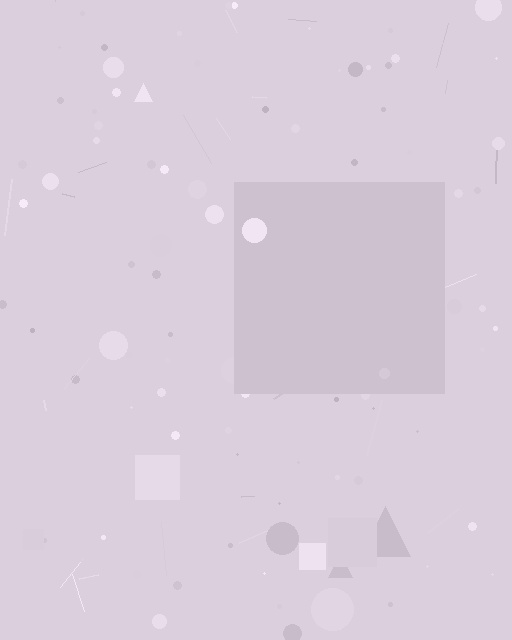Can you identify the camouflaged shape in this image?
The camouflaged shape is a square.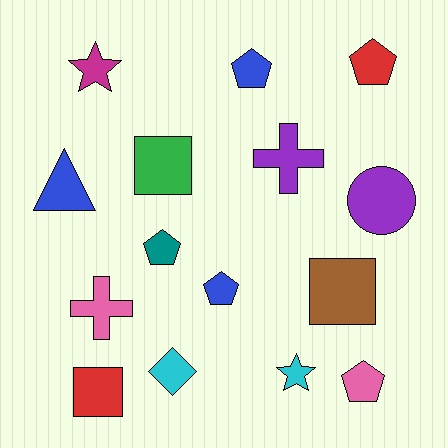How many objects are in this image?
There are 15 objects.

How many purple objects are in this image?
There are 2 purple objects.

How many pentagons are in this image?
There are 5 pentagons.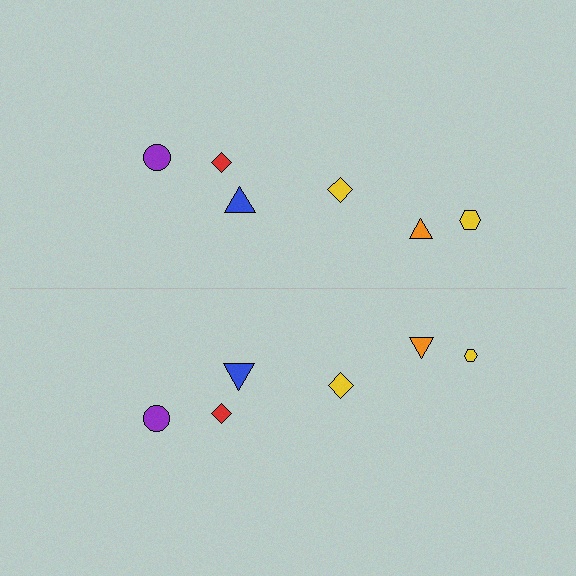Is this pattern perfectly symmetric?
No, the pattern is not perfectly symmetric. The yellow hexagon on the bottom side has a different size than its mirror counterpart.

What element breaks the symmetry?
The yellow hexagon on the bottom side has a different size than its mirror counterpart.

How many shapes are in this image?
There are 12 shapes in this image.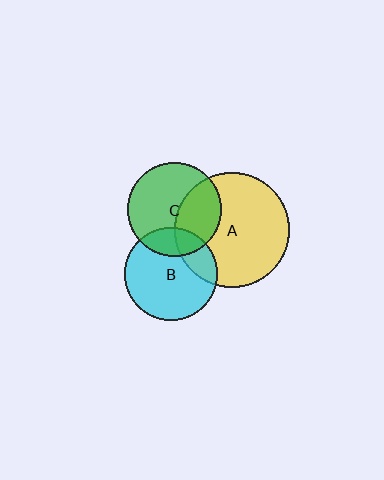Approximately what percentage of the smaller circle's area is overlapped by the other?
Approximately 20%.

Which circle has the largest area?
Circle A (yellow).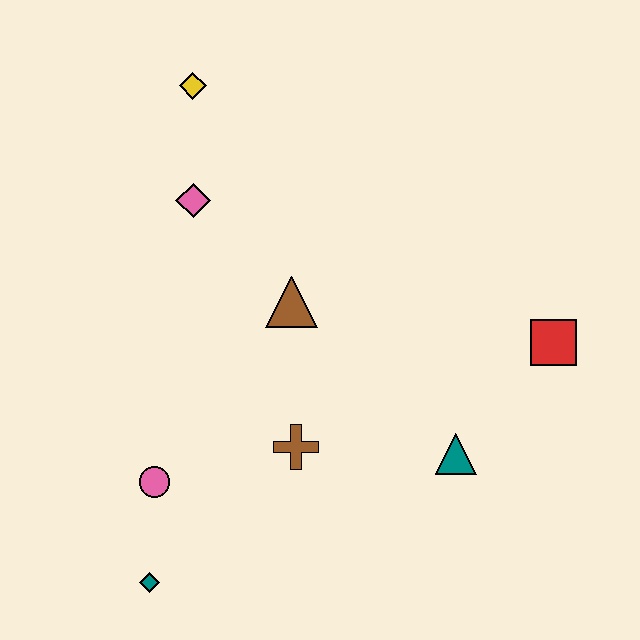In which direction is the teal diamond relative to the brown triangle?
The teal diamond is below the brown triangle.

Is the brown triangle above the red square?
Yes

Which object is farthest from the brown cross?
The yellow diamond is farthest from the brown cross.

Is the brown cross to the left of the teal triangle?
Yes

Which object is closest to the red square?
The teal triangle is closest to the red square.